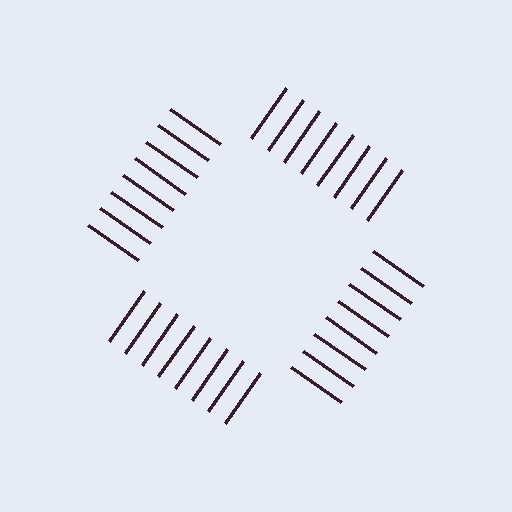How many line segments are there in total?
32 — 8 along each of the 4 edges.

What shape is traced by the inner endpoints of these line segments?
An illusory square — the line segments terminate on its edges but no continuous stroke is drawn.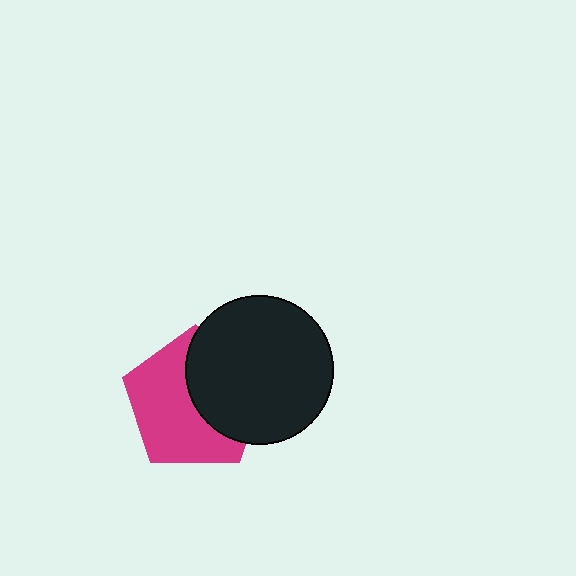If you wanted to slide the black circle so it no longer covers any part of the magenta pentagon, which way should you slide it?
Slide it right — that is the most direct way to separate the two shapes.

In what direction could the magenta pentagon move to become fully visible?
The magenta pentagon could move left. That would shift it out from behind the black circle entirely.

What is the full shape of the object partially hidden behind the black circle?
The partially hidden object is a magenta pentagon.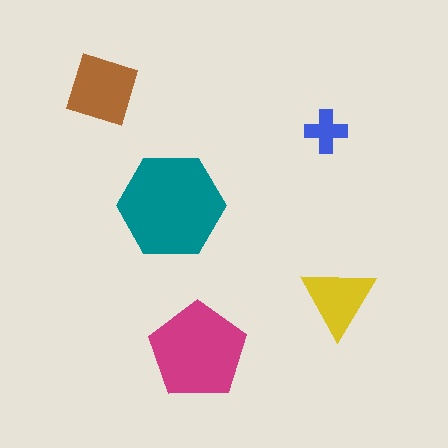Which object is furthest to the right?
The yellow triangle is rightmost.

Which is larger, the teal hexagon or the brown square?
The teal hexagon.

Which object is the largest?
The teal hexagon.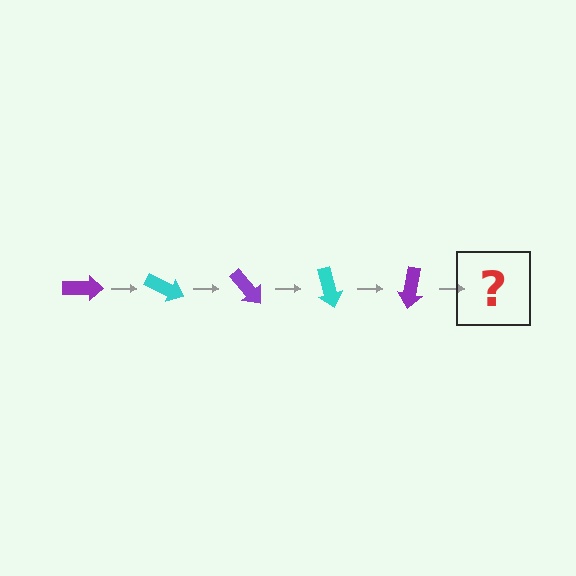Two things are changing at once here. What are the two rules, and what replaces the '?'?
The two rules are that it rotates 25 degrees each step and the color cycles through purple and cyan. The '?' should be a cyan arrow, rotated 125 degrees from the start.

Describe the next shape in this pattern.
It should be a cyan arrow, rotated 125 degrees from the start.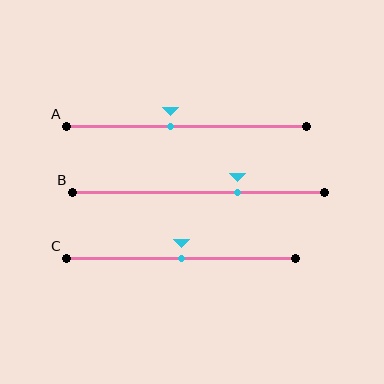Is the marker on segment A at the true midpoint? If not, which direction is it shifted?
No, the marker on segment A is shifted to the left by about 7% of the segment length.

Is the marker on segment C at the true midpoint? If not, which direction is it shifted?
Yes, the marker on segment C is at the true midpoint.